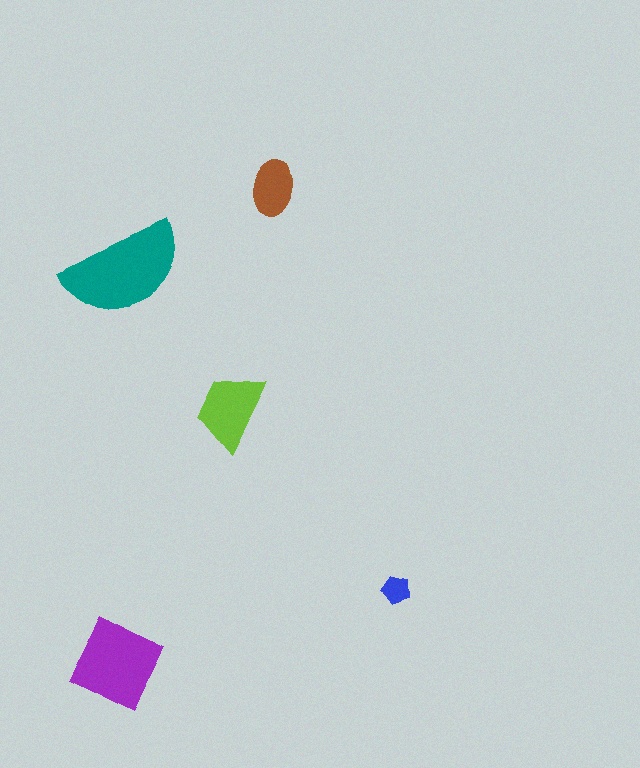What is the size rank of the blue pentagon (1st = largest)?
5th.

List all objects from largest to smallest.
The teal semicircle, the purple square, the lime trapezoid, the brown ellipse, the blue pentagon.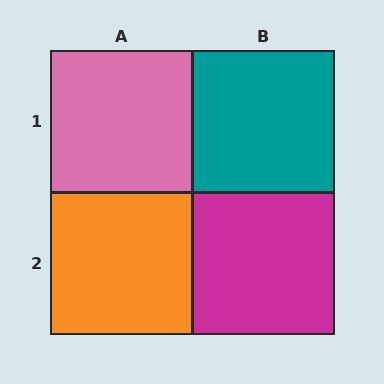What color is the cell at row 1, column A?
Pink.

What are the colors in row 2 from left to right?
Orange, magenta.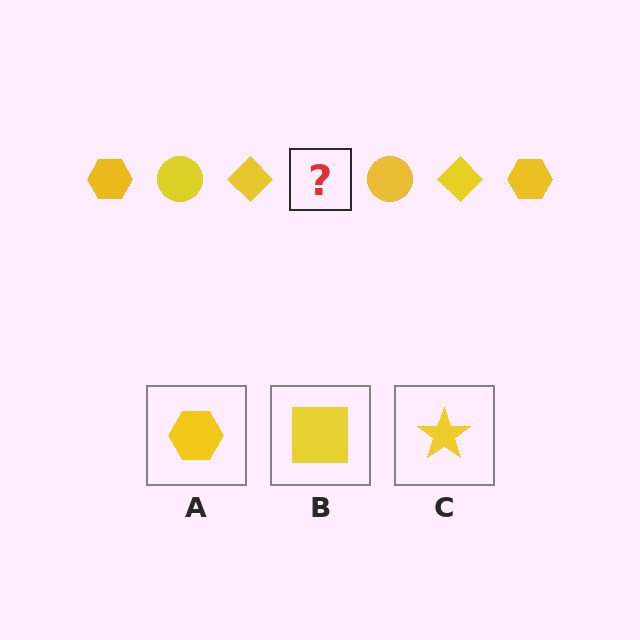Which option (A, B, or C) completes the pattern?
A.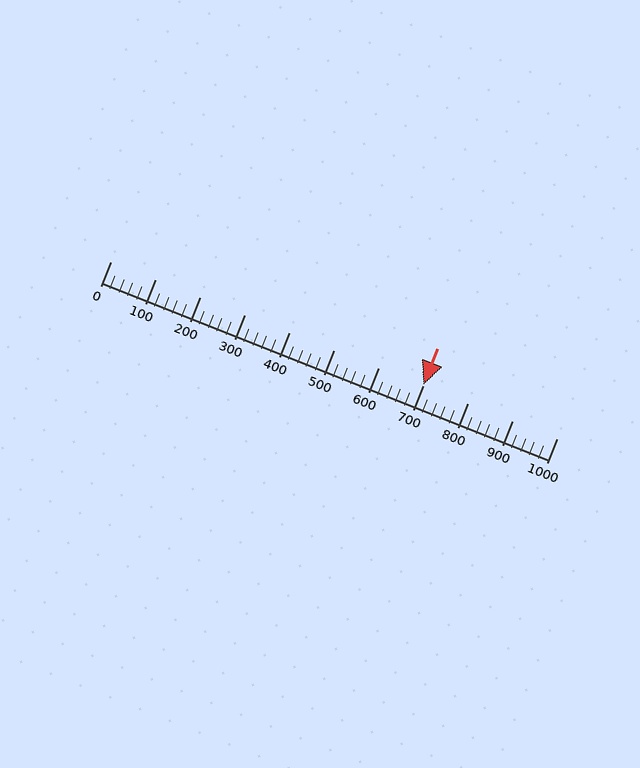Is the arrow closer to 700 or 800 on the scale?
The arrow is closer to 700.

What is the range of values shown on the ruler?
The ruler shows values from 0 to 1000.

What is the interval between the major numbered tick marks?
The major tick marks are spaced 100 units apart.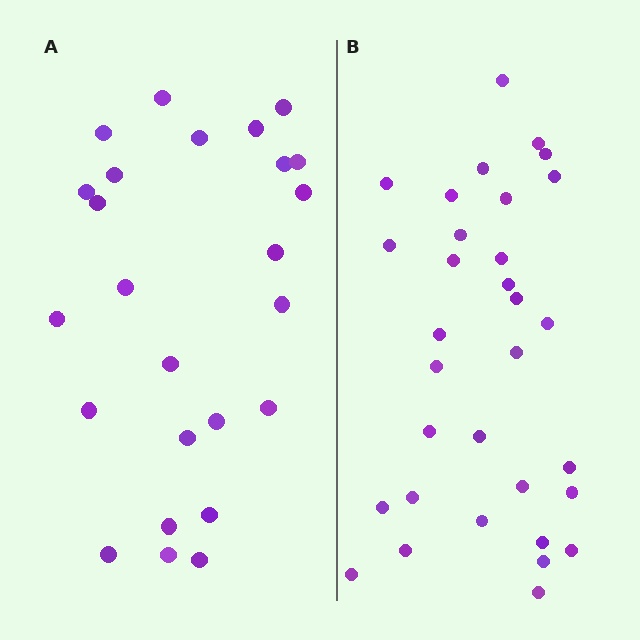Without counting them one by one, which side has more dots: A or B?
Region B (the right region) has more dots.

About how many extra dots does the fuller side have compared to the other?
Region B has roughly 8 or so more dots than region A.